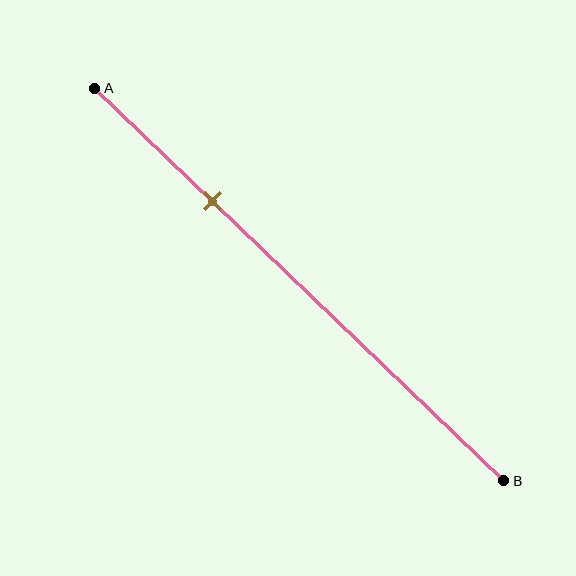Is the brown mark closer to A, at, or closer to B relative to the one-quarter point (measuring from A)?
The brown mark is closer to point B than the one-quarter point of segment AB.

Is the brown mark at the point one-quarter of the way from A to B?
No, the mark is at about 30% from A, not at the 25% one-quarter point.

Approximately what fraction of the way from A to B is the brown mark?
The brown mark is approximately 30% of the way from A to B.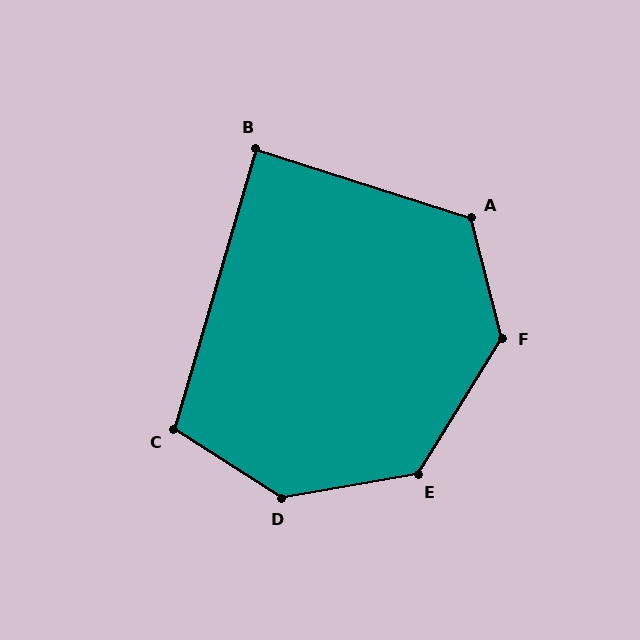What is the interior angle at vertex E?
Approximately 132 degrees (obtuse).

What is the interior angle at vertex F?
Approximately 134 degrees (obtuse).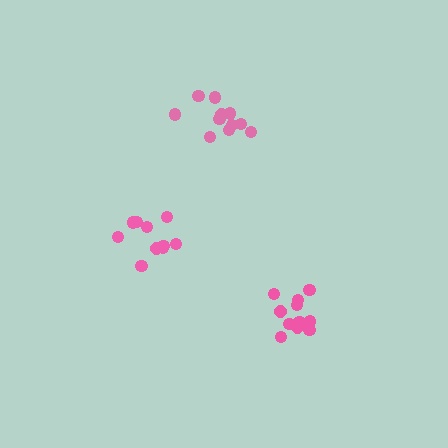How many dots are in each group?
Group 1: 12 dots, Group 2: 11 dots, Group 3: 10 dots (33 total).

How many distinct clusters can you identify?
There are 3 distinct clusters.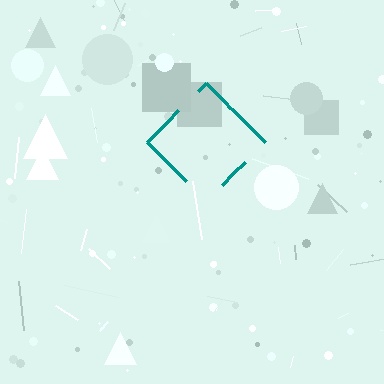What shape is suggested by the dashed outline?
The dashed outline suggests a diamond.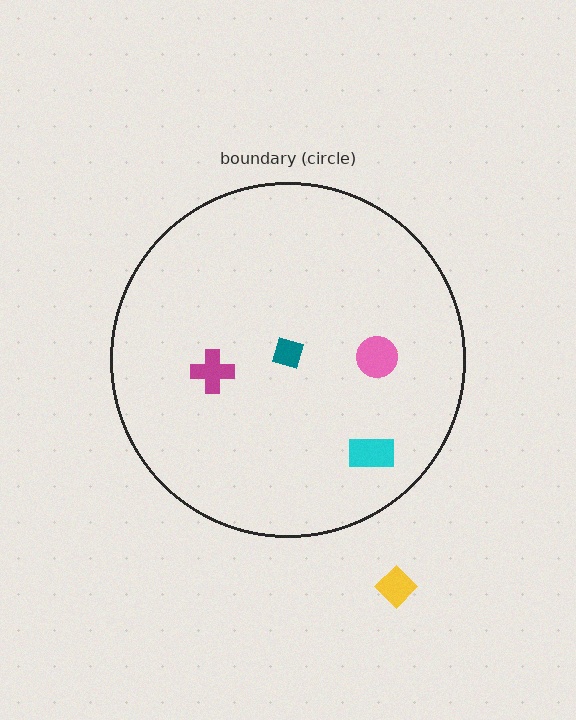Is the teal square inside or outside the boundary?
Inside.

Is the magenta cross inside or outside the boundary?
Inside.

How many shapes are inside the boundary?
5 inside, 1 outside.